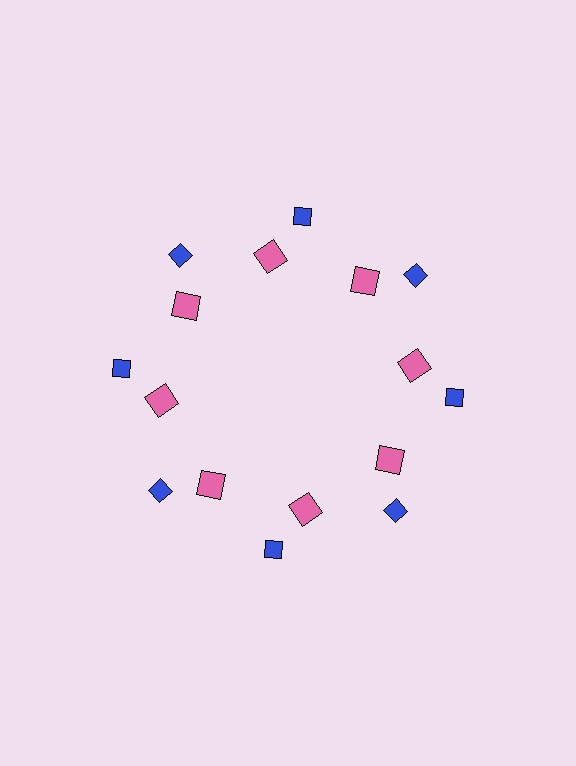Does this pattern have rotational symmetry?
Yes, this pattern has 8-fold rotational symmetry. It looks the same after rotating 45 degrees around the center.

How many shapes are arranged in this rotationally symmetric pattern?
There are 16 shapes, arranged in 8 groups of 2.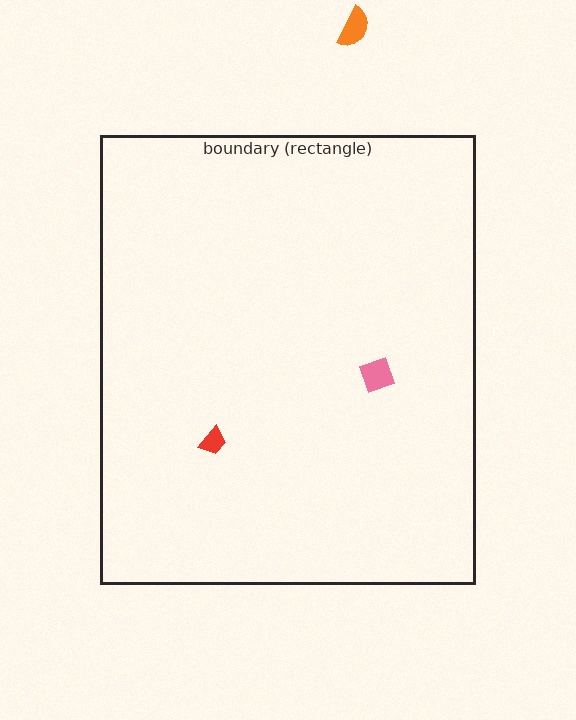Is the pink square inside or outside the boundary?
Inside.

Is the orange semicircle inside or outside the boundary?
Outside.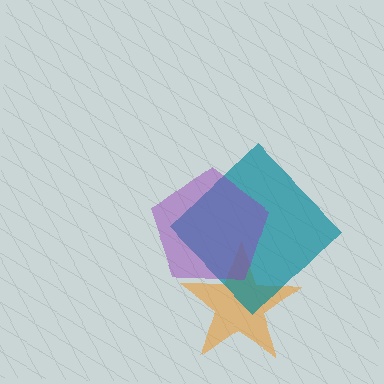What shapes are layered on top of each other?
The layered shapes are: an orange star, a teal diamond, a purple pentagon.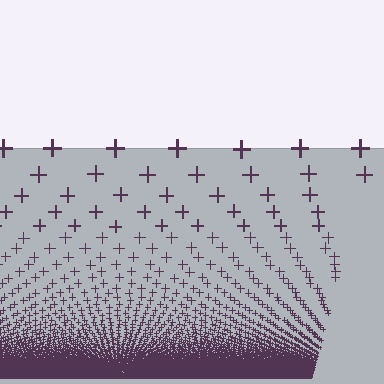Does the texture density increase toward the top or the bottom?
Density increases toward the bottom.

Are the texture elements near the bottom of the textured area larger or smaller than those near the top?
Smaller. The gradient is inverted — elements near the bottom are smaller and denser.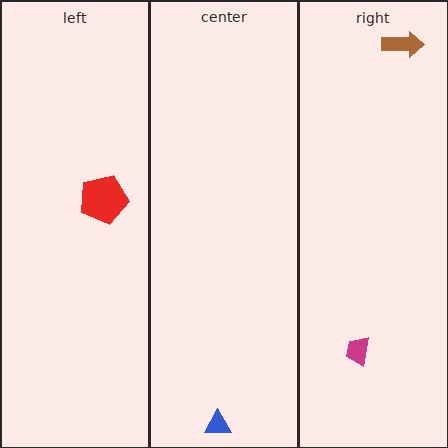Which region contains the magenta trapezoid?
The right region.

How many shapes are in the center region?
1.